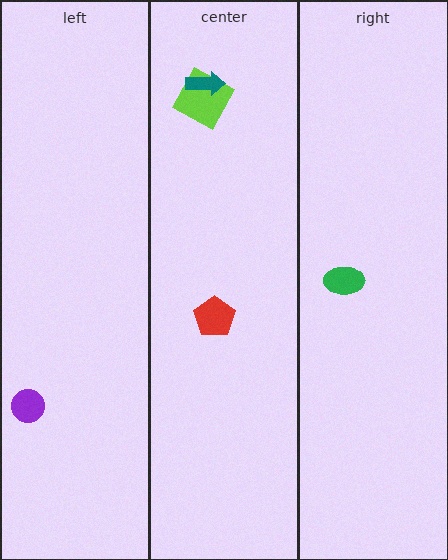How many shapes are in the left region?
1.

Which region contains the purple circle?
The left region.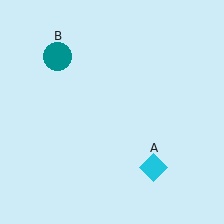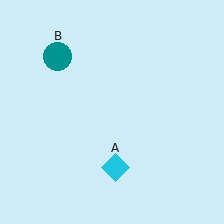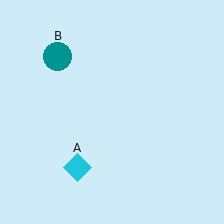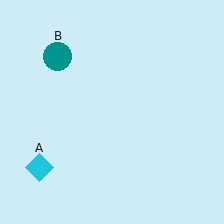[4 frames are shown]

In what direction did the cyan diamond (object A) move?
The cyan diamond (object A) moved left.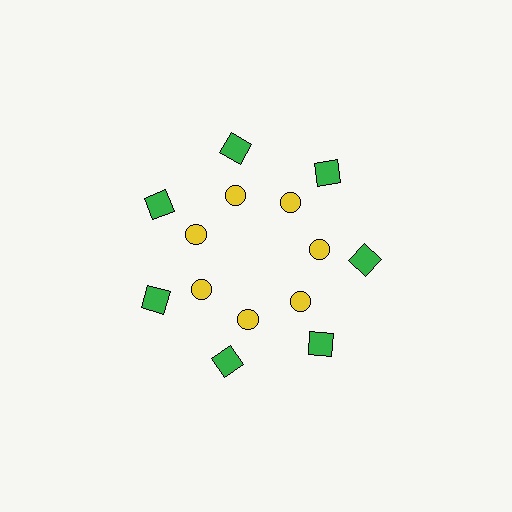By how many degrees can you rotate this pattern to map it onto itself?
The pattern maps onto itself every 51 degrees of rotation.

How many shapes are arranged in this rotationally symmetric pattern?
There are 14 shapes, arranged in 7 groups of 2.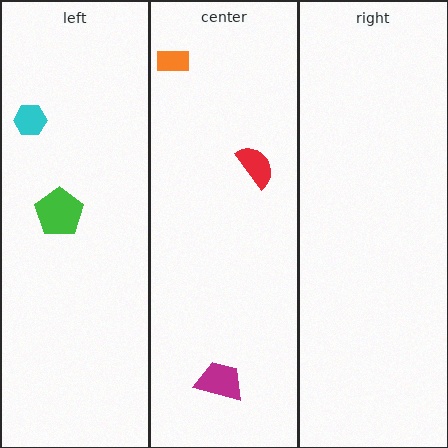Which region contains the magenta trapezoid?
The center region.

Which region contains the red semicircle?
The center region.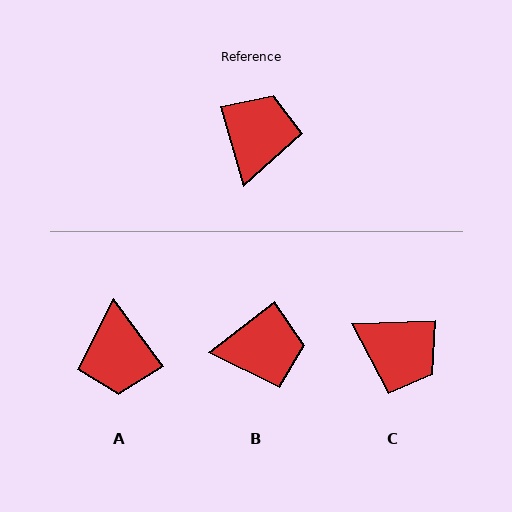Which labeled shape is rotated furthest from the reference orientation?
A, about 159 degrees away.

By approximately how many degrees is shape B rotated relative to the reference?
Approximately 68 degrees clockwise.